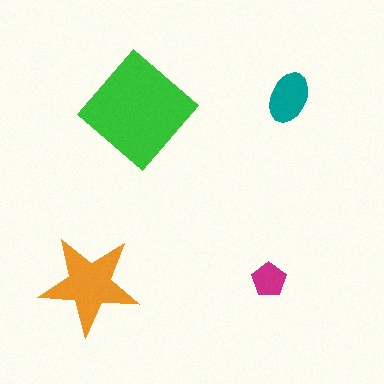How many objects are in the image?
There are 4 objects in the image.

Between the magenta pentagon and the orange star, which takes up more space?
The orange star.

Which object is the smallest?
The magenta pentagon.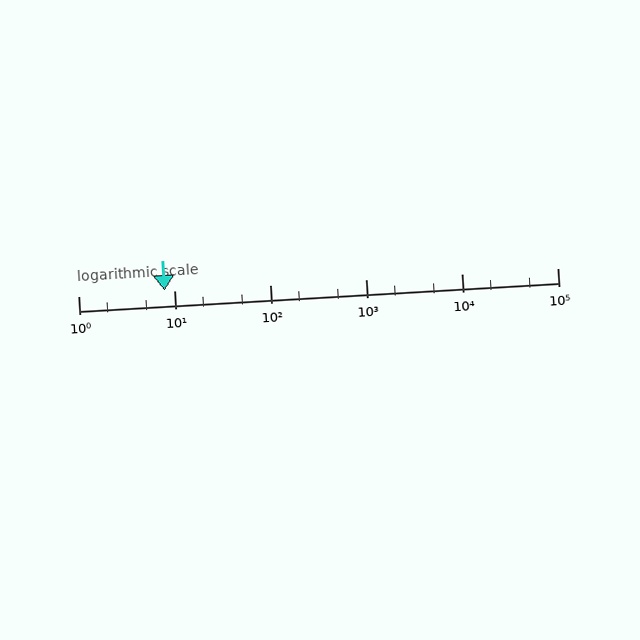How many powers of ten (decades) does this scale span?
The scale spans 5 decades, from 1 to 100000.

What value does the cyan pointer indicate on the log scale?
The pointer indicates approximately 8.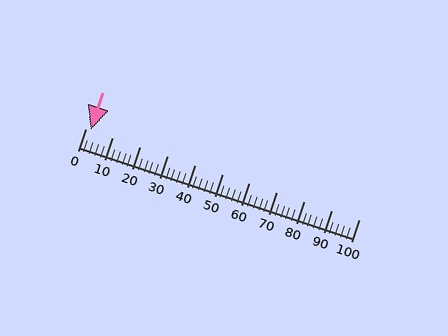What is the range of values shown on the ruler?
The ruler shows values from 0 to 100.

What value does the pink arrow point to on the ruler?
The pink arrow points to approximately 2.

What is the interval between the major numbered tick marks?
The major tick marks are spaced 10 units apart.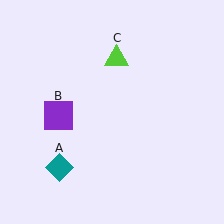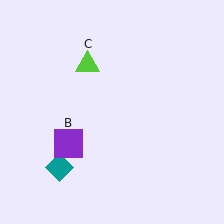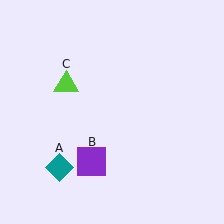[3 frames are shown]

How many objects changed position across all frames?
2 objects changed position: purple square (object B), lime triangle (object C).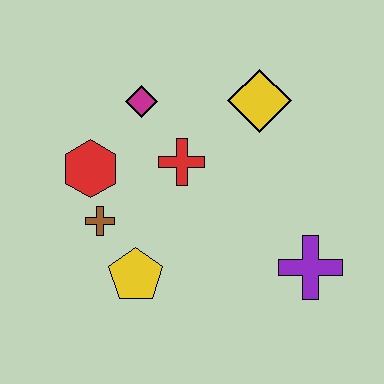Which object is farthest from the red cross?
The purple cross is farthest from the red cross.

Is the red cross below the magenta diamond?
Yes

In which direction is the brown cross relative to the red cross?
The brown cross is to the left of the red cross.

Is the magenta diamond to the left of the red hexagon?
No